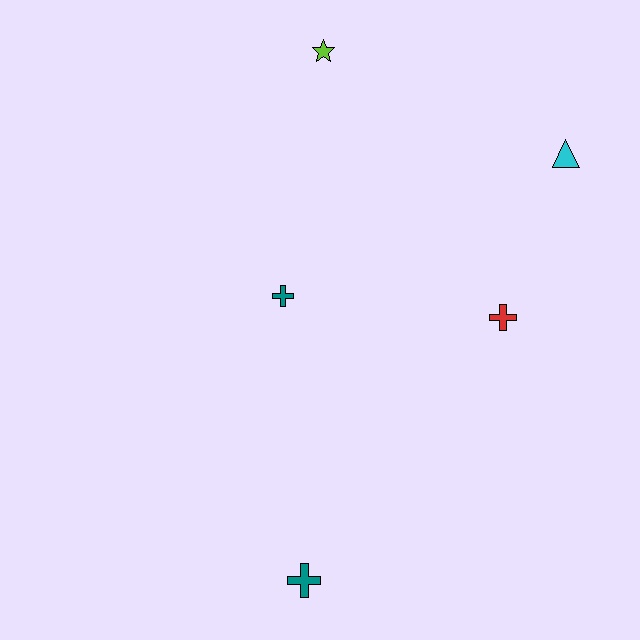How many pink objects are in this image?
There are no pink objects.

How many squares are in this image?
There are no squares.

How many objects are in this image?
There are 5 objects.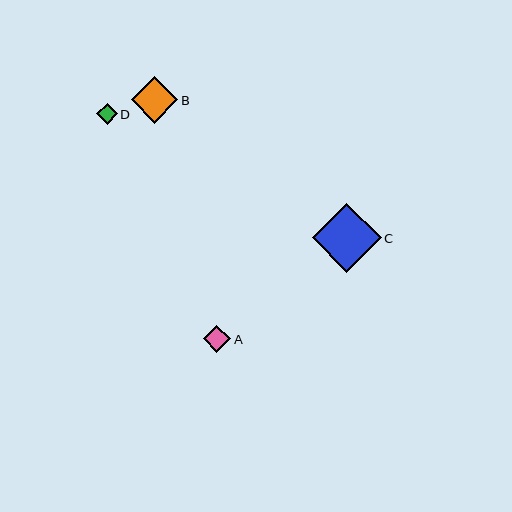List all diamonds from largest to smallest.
From largest to smallest: C, B, A, D.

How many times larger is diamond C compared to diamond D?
Diamond C is approximately 3.4 times the size of diamond D.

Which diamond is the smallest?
Diamond D is the smallest with a size of approximately 21 pixels.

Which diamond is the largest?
Diamond C is the largest with a size of approximately 69 pixels.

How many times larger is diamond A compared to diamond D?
Diamond A is approximately 1.3 times the size of diamond D.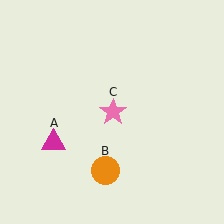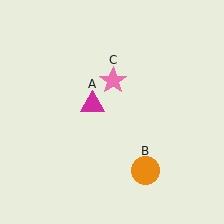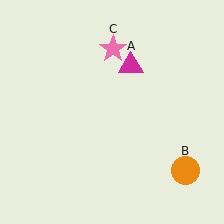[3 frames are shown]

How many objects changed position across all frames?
3 objects changed position: magenta triangle (object A), orange circle (object B), pink star (object C).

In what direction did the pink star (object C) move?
The pink star (object C) moved up.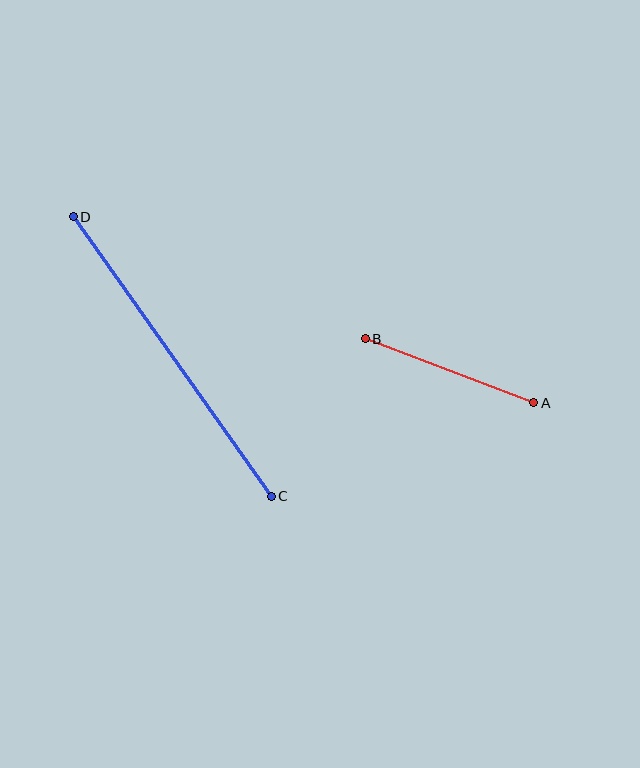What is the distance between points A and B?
The distance is approximately 180 pixels.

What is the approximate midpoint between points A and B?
The midpoint is at approximately (450, 371) pixels.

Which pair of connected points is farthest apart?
Points C and D are farthest apart.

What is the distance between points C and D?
The distance is approximately 342 pixels.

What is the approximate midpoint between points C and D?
The midpoint is at approximately (172, 356) pixels.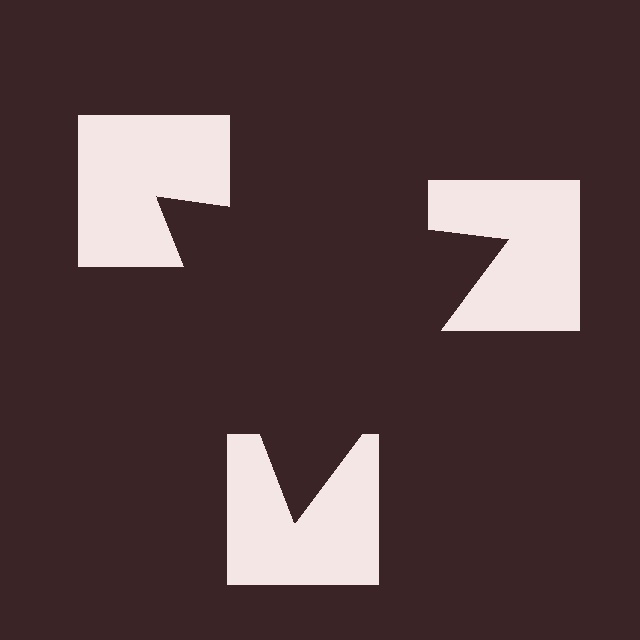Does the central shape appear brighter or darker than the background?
It typically appears slightly darker than the background, even though no actual brightness change is drawn.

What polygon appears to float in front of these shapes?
An illusory triangle — its edges are inferred from the aligned wedge cuts in the notched squares, not physically drawn.